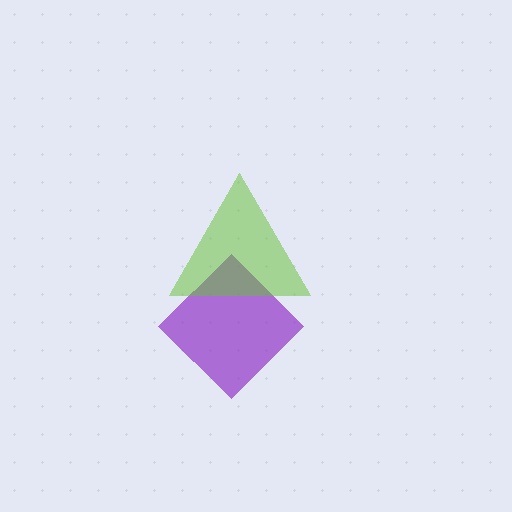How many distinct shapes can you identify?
There are 2 distinct shapes: a purple diamond, a lime triangle.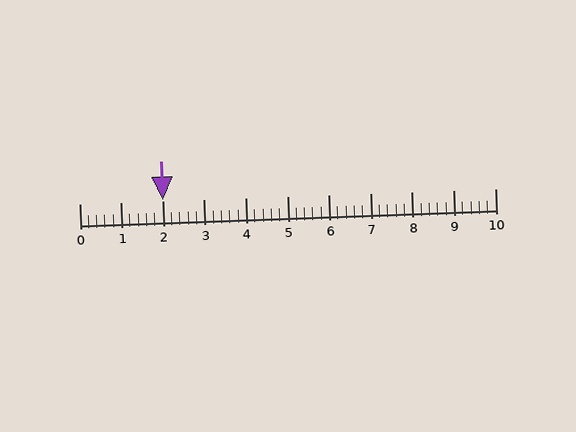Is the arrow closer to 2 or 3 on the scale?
The arrow is closer to 2.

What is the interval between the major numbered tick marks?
The major tick marks are spaced 1 units apart.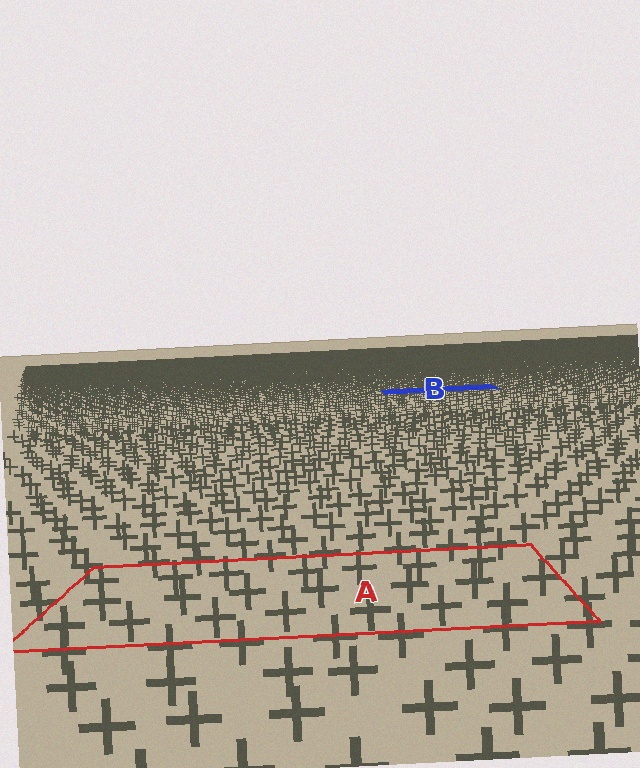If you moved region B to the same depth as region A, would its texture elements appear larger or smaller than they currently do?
They would appear larger. At a closer depth, the same texture elements are projected at a bigger on-screen size.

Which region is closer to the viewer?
Region A is closer. The texture elements there are larger and more spread out.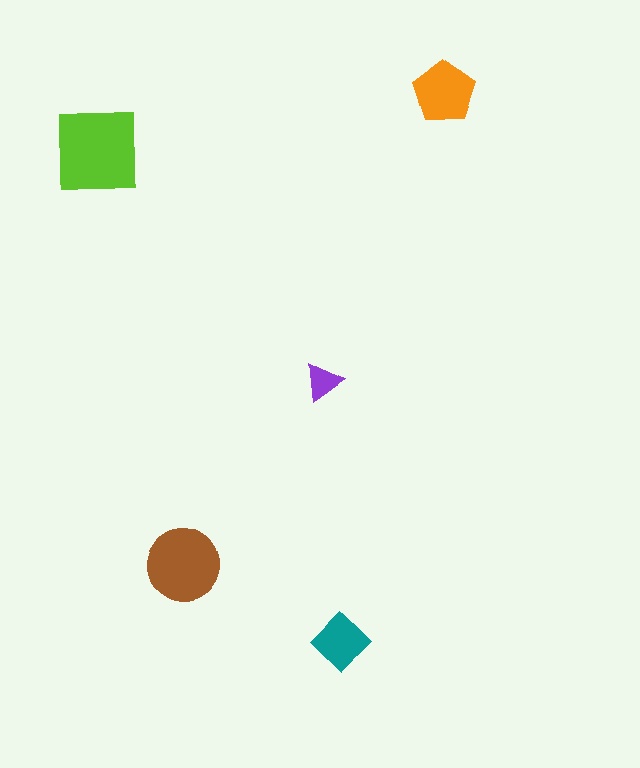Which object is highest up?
The orange pentagon is topmost.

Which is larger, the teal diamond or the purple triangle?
The teal diamond.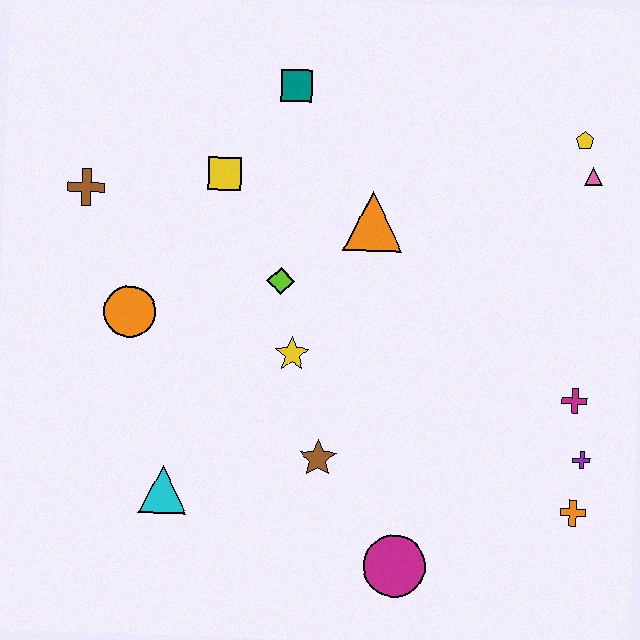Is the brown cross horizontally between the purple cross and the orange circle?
No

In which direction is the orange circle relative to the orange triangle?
The orange circle is to the left of the orange triangle.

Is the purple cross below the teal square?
Yes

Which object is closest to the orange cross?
The purple cross is closest to the orange cross.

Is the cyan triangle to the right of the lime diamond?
No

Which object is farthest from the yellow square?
The orange cross is farthest from the yellow square.